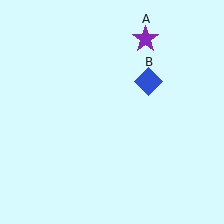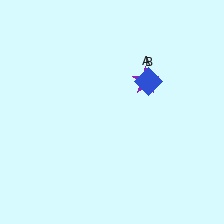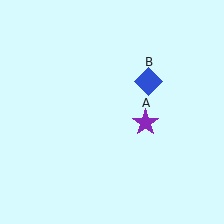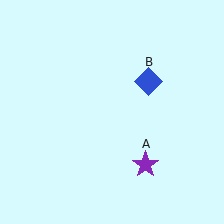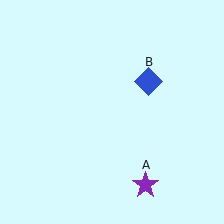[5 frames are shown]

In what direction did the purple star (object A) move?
The purple star (object A) moved down.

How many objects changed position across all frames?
1 object changed position: purple star (object A).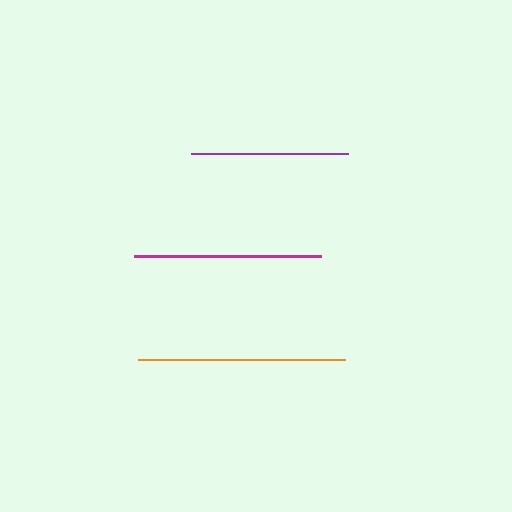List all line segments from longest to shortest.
From longest to shortest: orange, magenta, purple.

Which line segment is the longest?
The orange line is the longest at approximately 207 pixels.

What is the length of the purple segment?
The purple segment is approximately 157 pixels long.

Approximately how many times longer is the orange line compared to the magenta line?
The orange line is approximately 1.1 times the length of the magenta line.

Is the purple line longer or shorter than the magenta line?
The magenta line is longer than the purple line.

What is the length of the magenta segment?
The magenta segment is approximately 186 pixels long.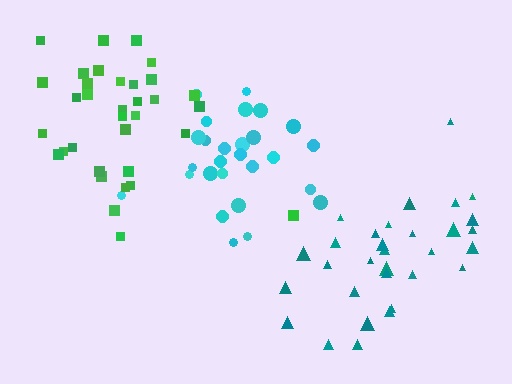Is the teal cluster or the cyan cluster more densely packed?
Cyan.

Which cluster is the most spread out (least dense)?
Teal.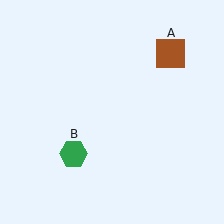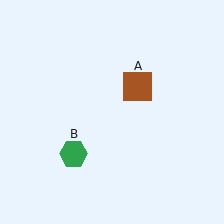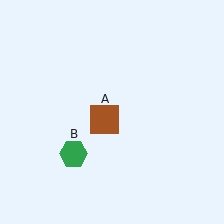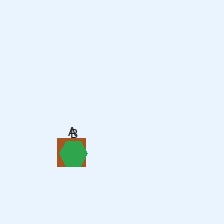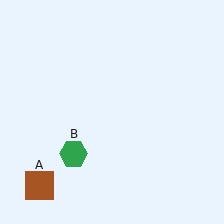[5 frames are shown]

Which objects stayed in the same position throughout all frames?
Green hexagon (object B) remained stationary.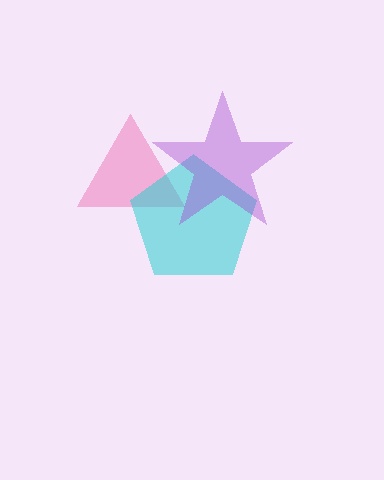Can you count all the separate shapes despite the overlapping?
Yes, there are 3 separate shapes.